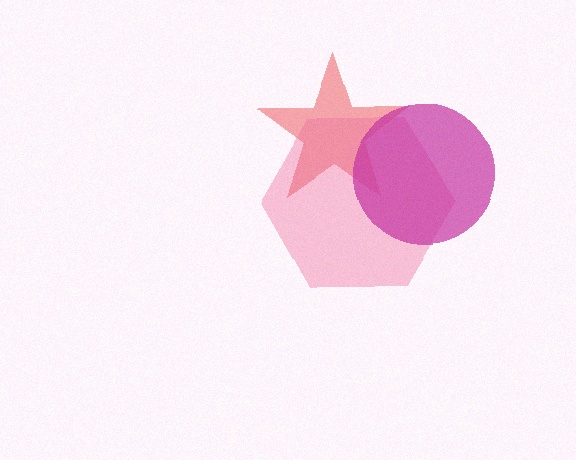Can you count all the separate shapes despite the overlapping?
Yes, there are 3 separate shapes.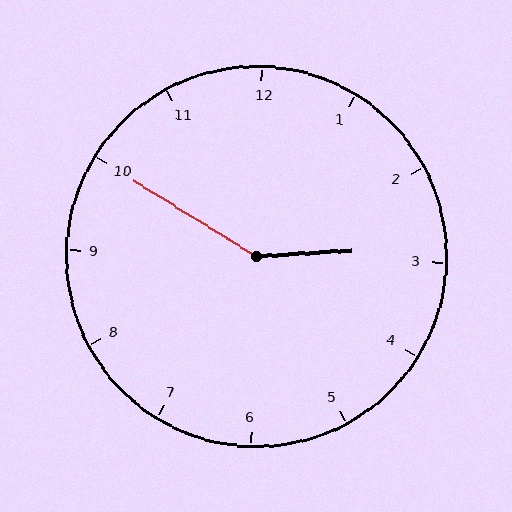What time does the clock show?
2:50.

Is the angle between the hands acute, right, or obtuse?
It is obtuse.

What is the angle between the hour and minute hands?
Approximately 145 degrees.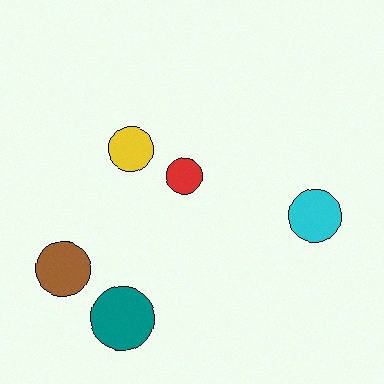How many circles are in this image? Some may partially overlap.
There are 5 circles.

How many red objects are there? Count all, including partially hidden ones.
There is 1 red object.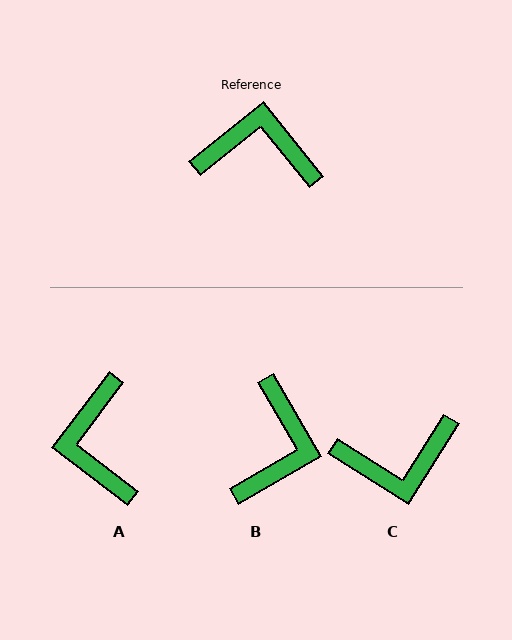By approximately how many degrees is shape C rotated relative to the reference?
Approximately 161 degrees clockwise.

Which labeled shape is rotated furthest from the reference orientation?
C, about 161 degrees away.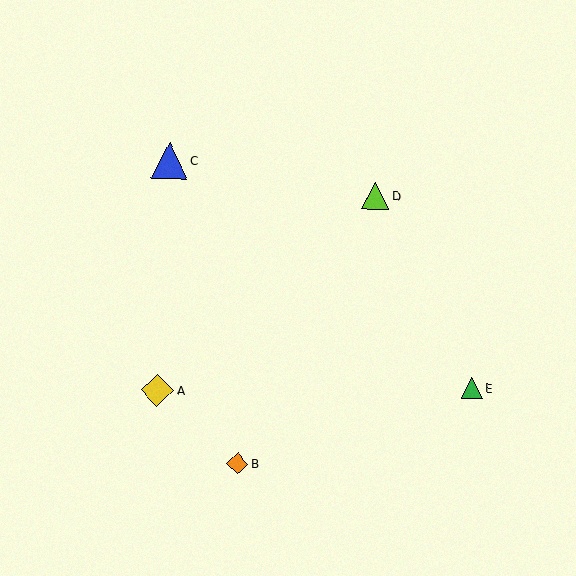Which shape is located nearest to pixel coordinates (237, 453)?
The orange diamond (labeled B) at (238, 464) is nearest to that location.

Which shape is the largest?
The blue triangle (labeled C) is the largest.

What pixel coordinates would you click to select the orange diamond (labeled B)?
Click at (238, 464) to select the orange diamond B.